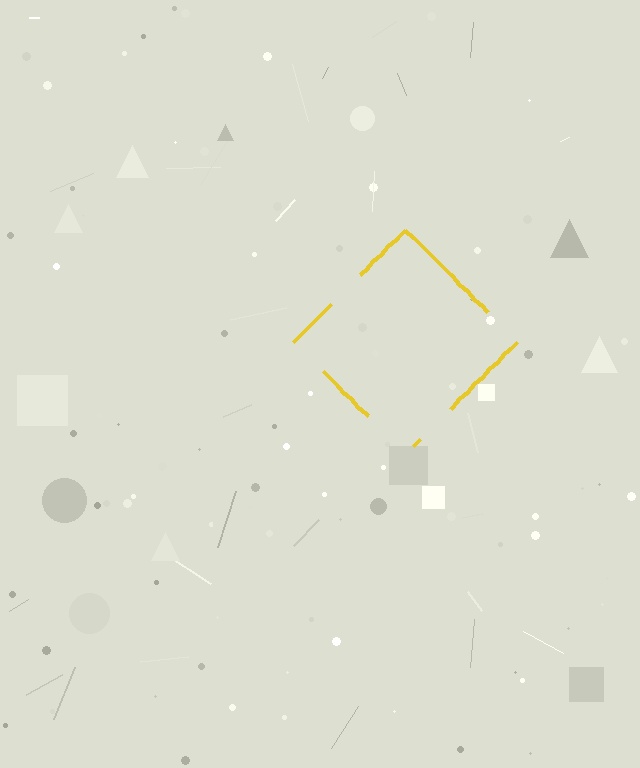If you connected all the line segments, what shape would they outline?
They would outline a diamond.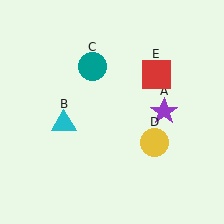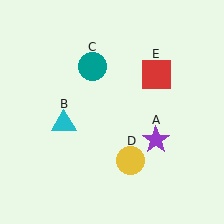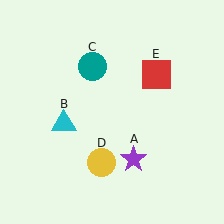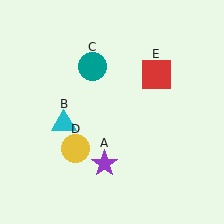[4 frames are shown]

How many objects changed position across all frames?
2 objects changed position: purple star (object A), yellow circle (object D).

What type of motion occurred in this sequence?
The purple star (object A), yellow circle (object D) rotated clockwise around the center of the scene.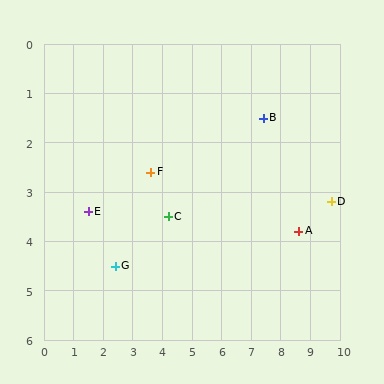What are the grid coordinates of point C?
Point C is at approximately (4.2, 3.5).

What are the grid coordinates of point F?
Point F is at approximately (3.6, 2.6).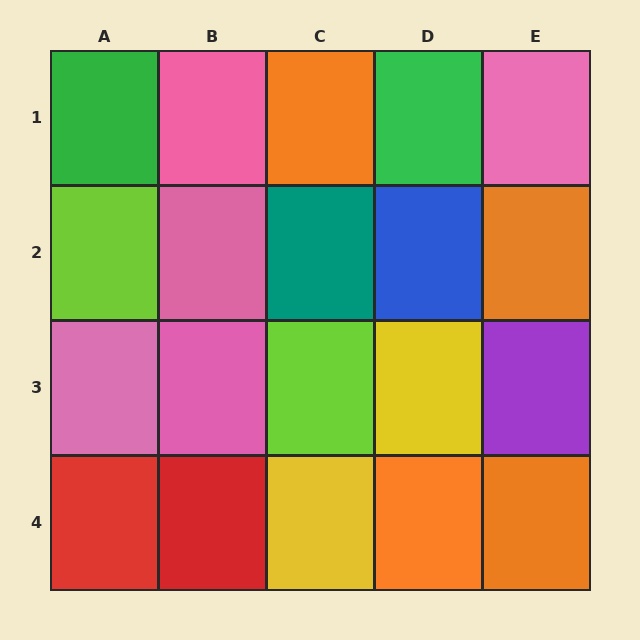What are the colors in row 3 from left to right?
Pink, pink, lime, yellow, purple.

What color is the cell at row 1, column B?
Pink.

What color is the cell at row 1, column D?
Green.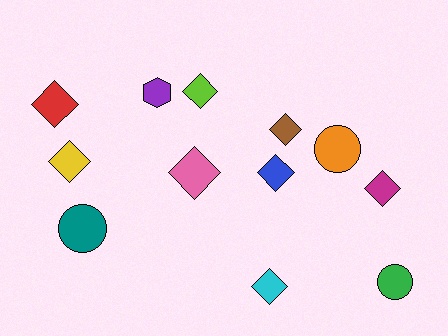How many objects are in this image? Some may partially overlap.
There are 12 objects.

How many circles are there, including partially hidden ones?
There are 3 circles.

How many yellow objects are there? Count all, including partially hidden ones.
There is 1 yellow object.